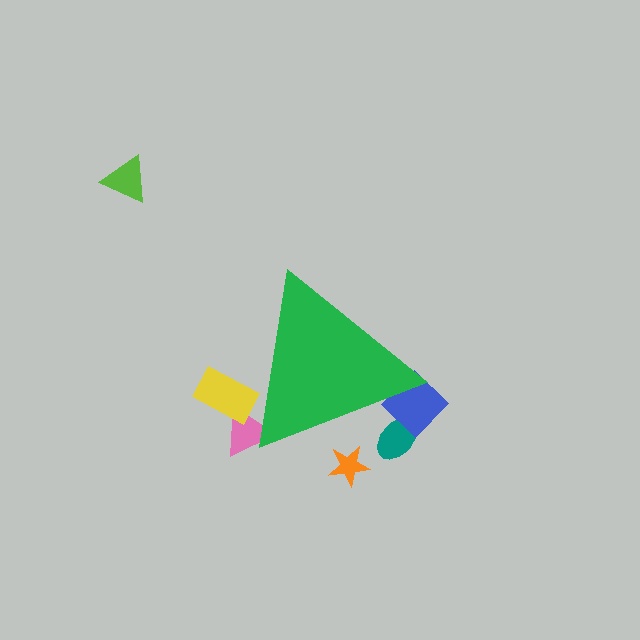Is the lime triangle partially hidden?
No, the lime triangle is fully visible.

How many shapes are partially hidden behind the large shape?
5 shapes are partially hidden.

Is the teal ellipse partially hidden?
Yes, the teal ellipse is partially hidden behind the green triangle.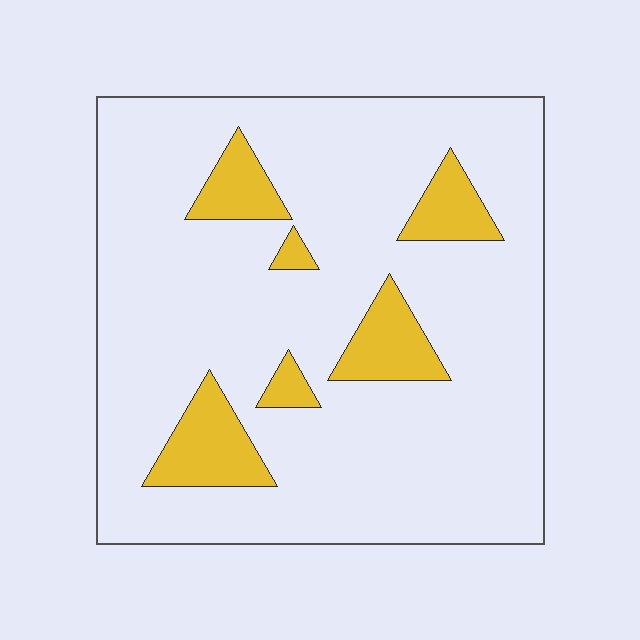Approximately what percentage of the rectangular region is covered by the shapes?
Approximately 15%.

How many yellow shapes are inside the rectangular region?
6.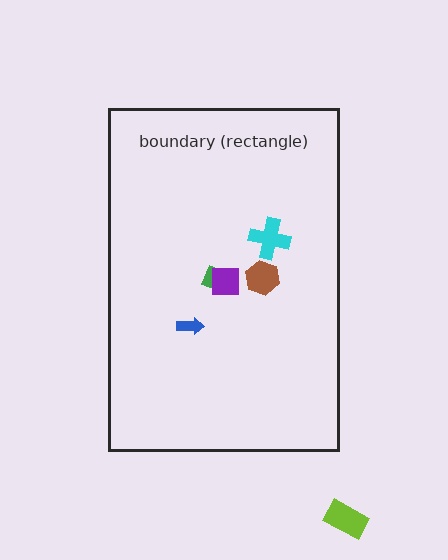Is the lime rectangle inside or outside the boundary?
Outside.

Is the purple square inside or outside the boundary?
Inside.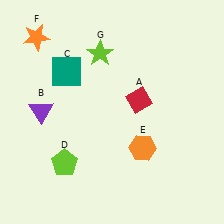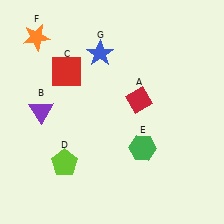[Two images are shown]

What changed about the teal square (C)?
In Image 1, C is teal. In Image 2, it changed to red.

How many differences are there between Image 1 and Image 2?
There are 3 differences between the two images.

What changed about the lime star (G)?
In Image 1, G is lime. In Image 2, it changed to blue.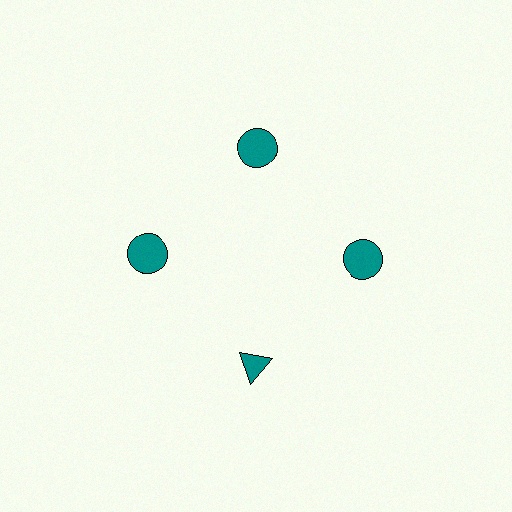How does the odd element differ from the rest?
It has a different shape: triangle instead of circle.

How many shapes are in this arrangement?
There are 4 shapes arranged in a ring pattern.